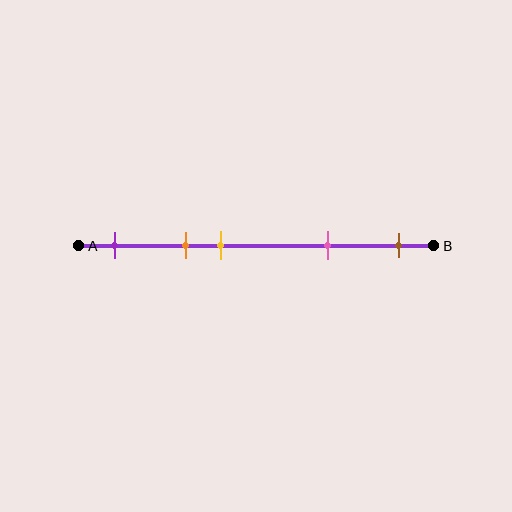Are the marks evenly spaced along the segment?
No, the marks are not evenly spaced.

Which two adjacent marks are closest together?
The orange and yellow marks are the closest adjacent pair.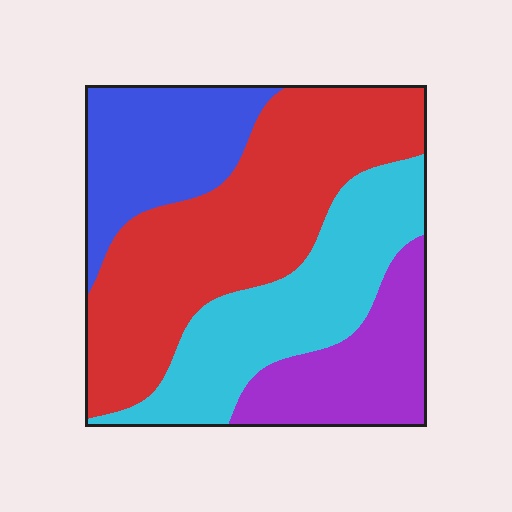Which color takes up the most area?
Red, at roughly 40%.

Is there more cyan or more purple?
Cyan.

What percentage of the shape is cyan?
Cyan takes up about one quarter (1/4) of the shape.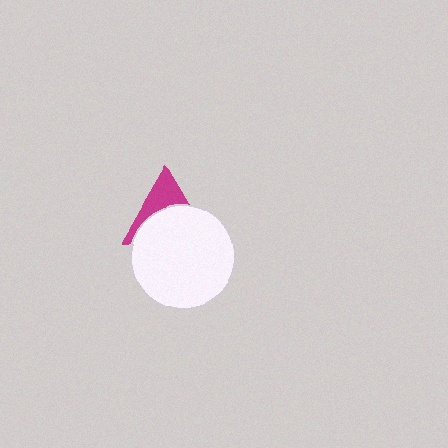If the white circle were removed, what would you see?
You would see the complete magenta triangle.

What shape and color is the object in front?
The object in front is a white circle.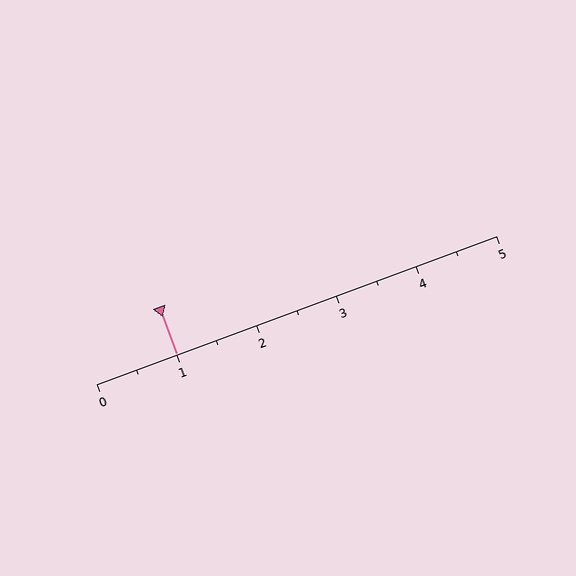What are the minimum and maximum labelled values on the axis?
The axis runs from 0 to 5.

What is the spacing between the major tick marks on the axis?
The major ticks are spaced 1 apart.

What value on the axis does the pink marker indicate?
The marker indicates approximately 1.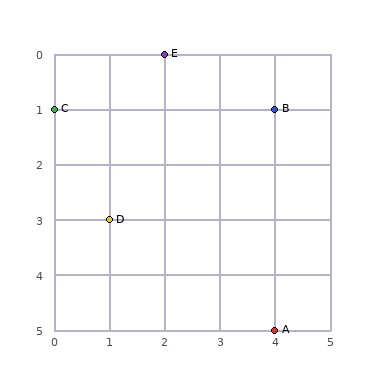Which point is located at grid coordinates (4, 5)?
Point A is at (4, 5).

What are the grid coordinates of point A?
Point A is at grid coordinates (4, 5).